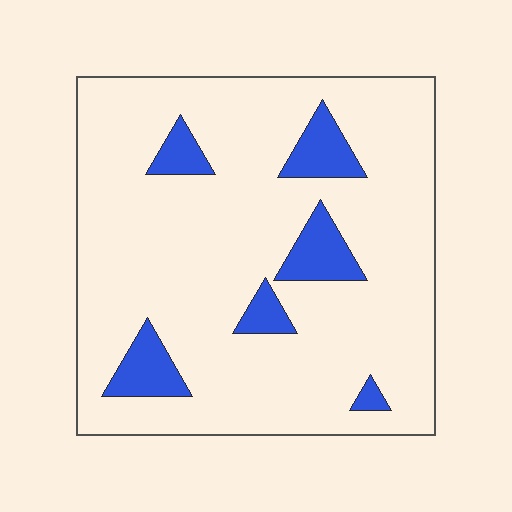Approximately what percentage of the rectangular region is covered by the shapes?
Approximately 10%.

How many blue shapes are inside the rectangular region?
6.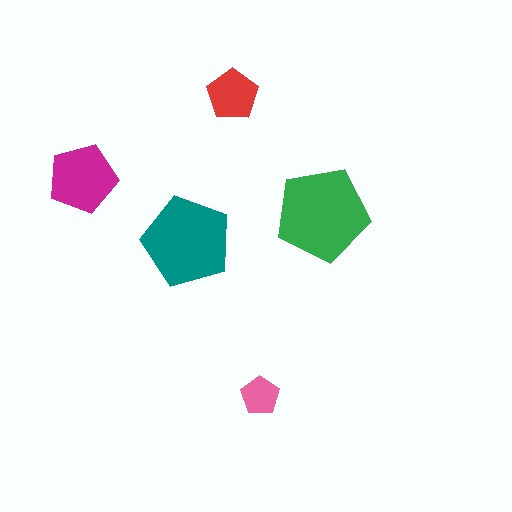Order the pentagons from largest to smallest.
the green one, the teal one, the magenta one, the red one, the pink one.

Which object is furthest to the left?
The magenta pentagon is leftmost.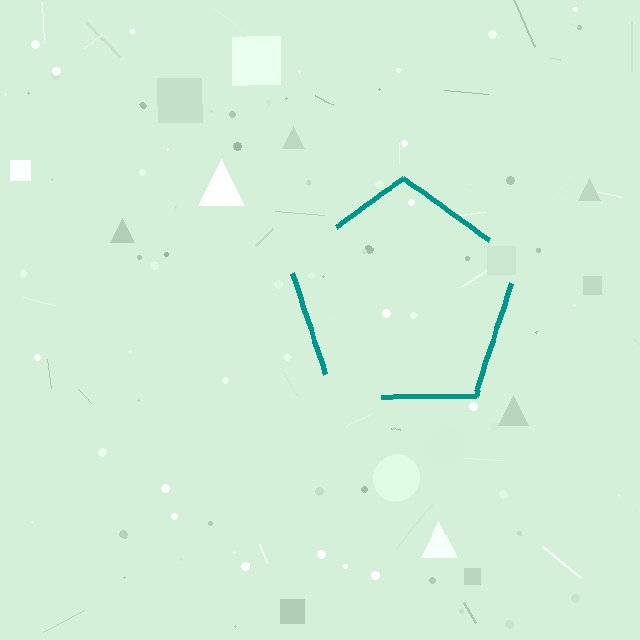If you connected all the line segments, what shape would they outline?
They would outline a pentagon.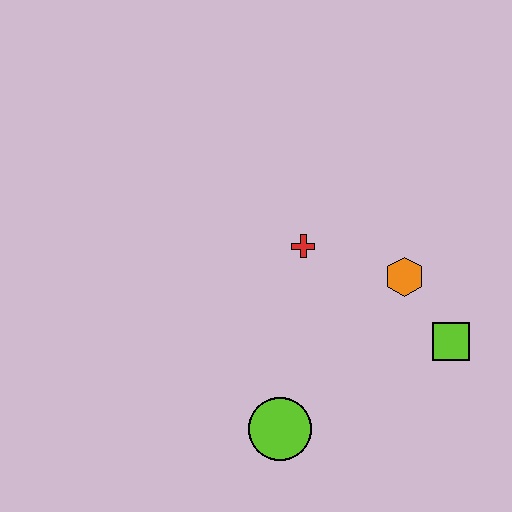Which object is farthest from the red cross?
The lime circle is farthest from the red cross.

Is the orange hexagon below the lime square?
No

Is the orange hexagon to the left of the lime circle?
No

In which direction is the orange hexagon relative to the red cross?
The orange hexagon is to the right of the red cross.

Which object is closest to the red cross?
The orange hexagon is closest to the red cross.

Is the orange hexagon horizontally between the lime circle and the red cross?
No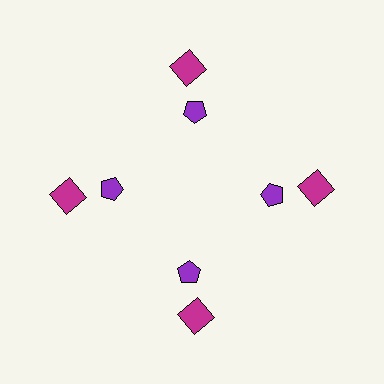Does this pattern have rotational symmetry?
Yes, this pattern has 4-fold rotational symmetry. It looks the same after rotating 90 degrees around the center.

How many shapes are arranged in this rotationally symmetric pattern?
There are 8 shapes, arranged in 4 groups of 2.